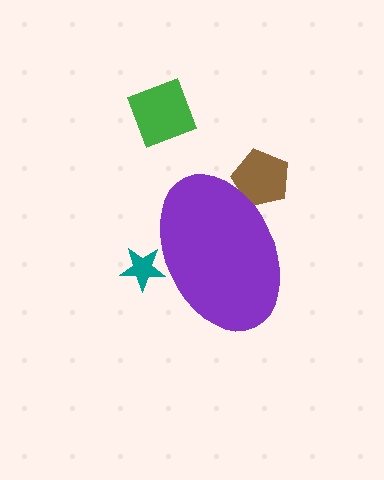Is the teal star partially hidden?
Yes, the teal star is partially hidden behind the purple ellipse.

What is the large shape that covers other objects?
A purple ellipse.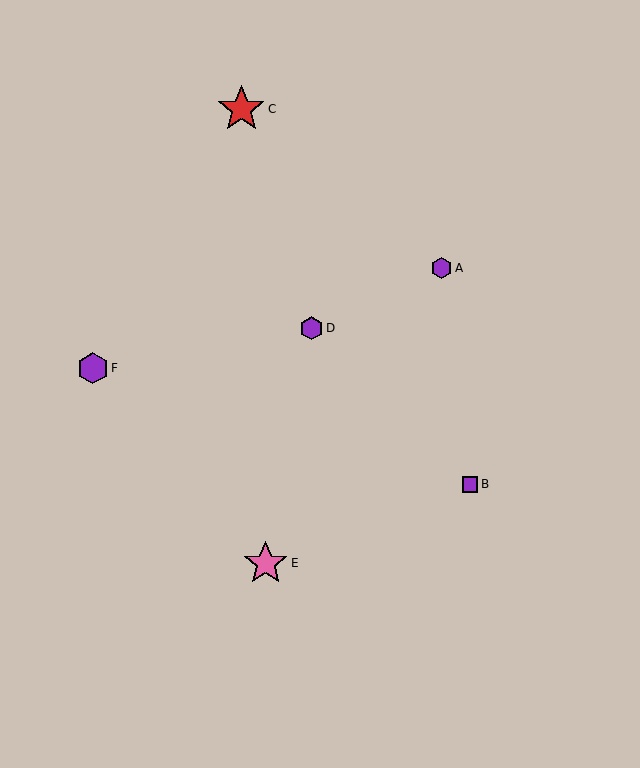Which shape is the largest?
The red star (labeled C) is the largest.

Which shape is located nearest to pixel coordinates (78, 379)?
The purple hexagon (labeled F) at (93, 368) is nearest to that location.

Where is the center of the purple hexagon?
The center of the purple hexagon is at (311, 328).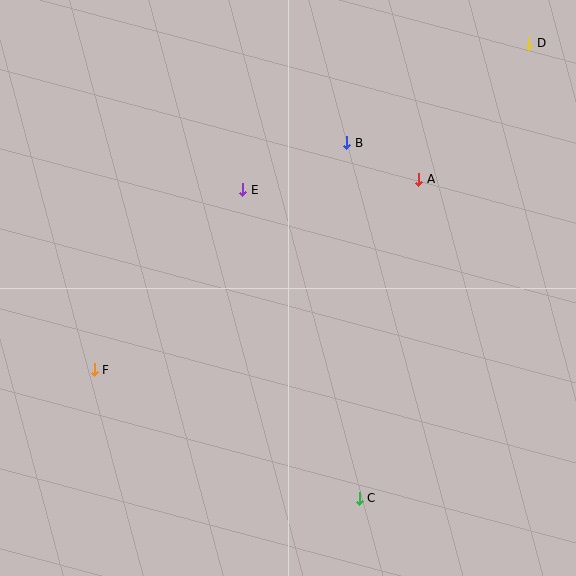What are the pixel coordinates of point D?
Point D is at (529, 43).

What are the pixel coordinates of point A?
Point A is at (419, 179).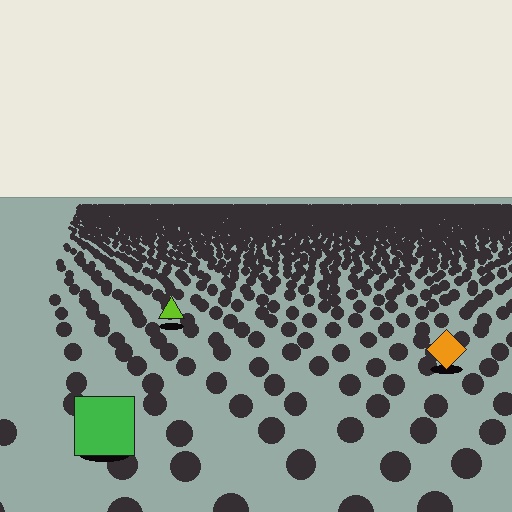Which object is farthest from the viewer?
The lime triangle is farthest from the viewer. It appears smaller and the ground texture around it is denser.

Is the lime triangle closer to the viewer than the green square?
No. The green square is closer — you can tell from the texture gradient: the ground texture is coarser near it.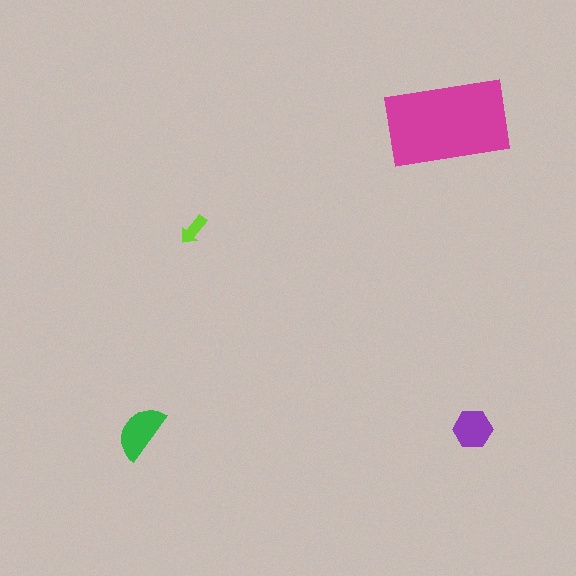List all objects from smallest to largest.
The lime arrow, the purple hexagon, the green semicircle, the magenta rectangle.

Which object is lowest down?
The green semicircle is bottommost.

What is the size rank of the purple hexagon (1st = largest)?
3rd.